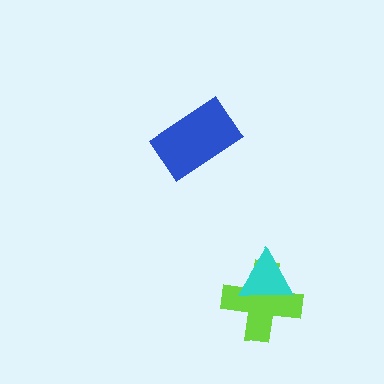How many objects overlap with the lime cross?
1 object overlaps with the lime cross.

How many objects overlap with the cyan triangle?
1 object overlaps with the cyan triangle.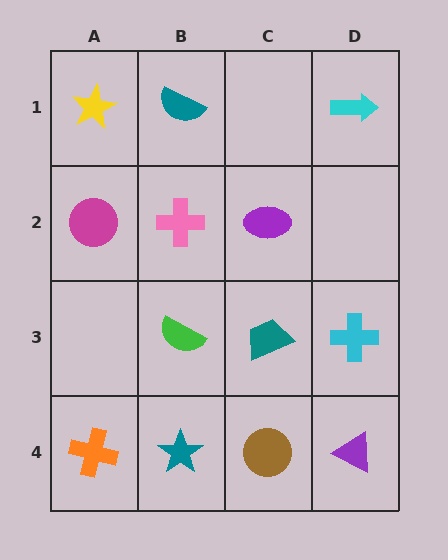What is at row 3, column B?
A green semicircle.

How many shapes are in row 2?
3 shapes.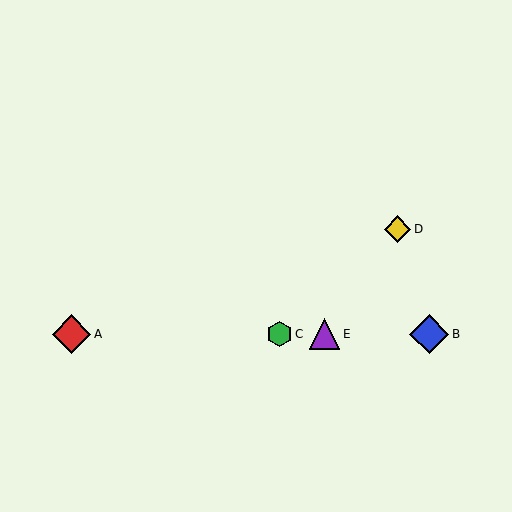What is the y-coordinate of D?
Object D is at y≈229.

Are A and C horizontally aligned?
Yes, both are at y≈334.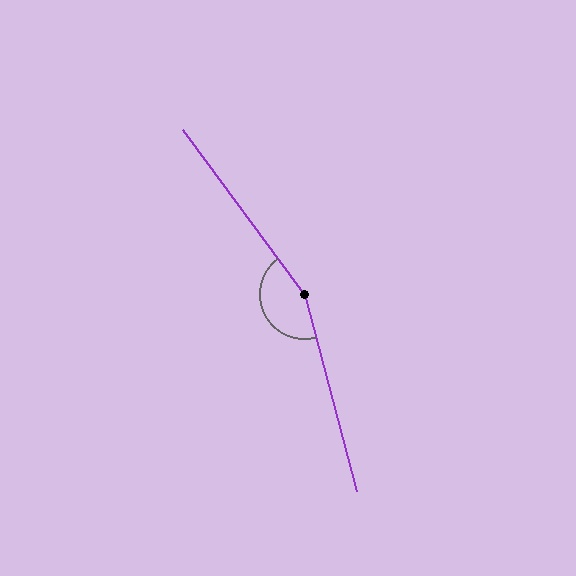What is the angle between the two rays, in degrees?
Approximately 159 degrees.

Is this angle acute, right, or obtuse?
It is obtuse.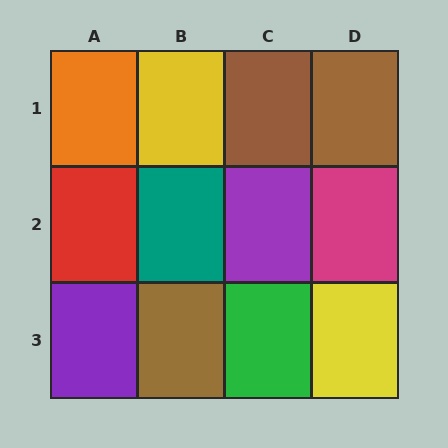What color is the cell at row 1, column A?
Orange.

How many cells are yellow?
2 cells are yellow.